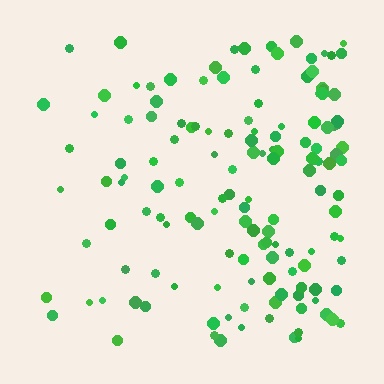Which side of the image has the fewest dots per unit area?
The left.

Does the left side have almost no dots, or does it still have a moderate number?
Still a moderate number, just noticeably fewer than the right.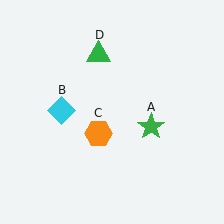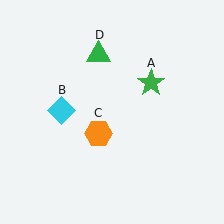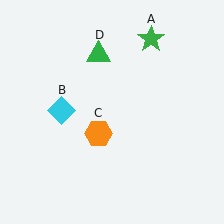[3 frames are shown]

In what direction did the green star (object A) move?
The green star (object A) moved up.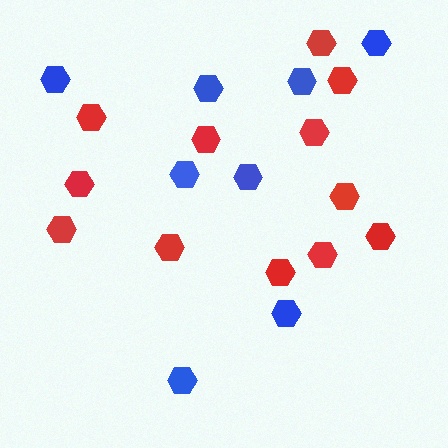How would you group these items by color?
There are 2 groups: one group of blue hexagons (8) and one group of red hexagons (12).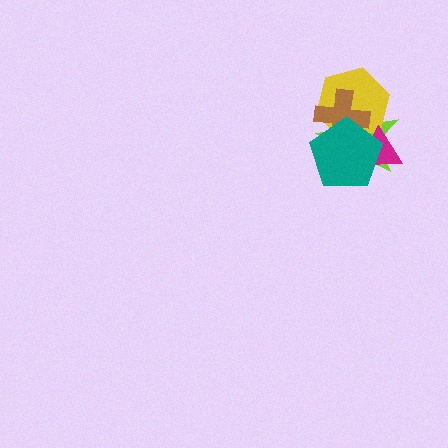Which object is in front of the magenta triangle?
The teal pentagon is in front of the magenta triangle.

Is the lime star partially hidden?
Yes, it is partially covered by another shape.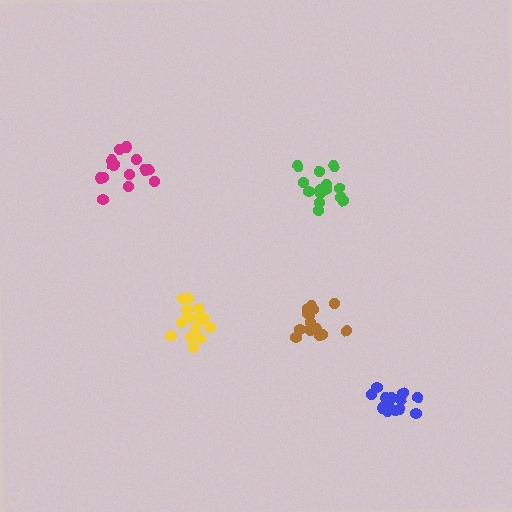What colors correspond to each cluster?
The clusters are colored: brown, yellow, magenta, green, blue.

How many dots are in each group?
Group 1: 15 dots, Group 2: 17 dots, Group 3: 14 dots, Group 4: 14 dots, Group 5: 15 dots (75 total).